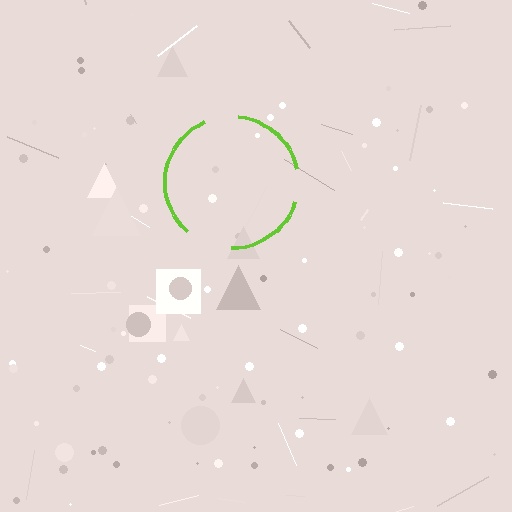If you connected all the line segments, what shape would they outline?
They would outline a circle.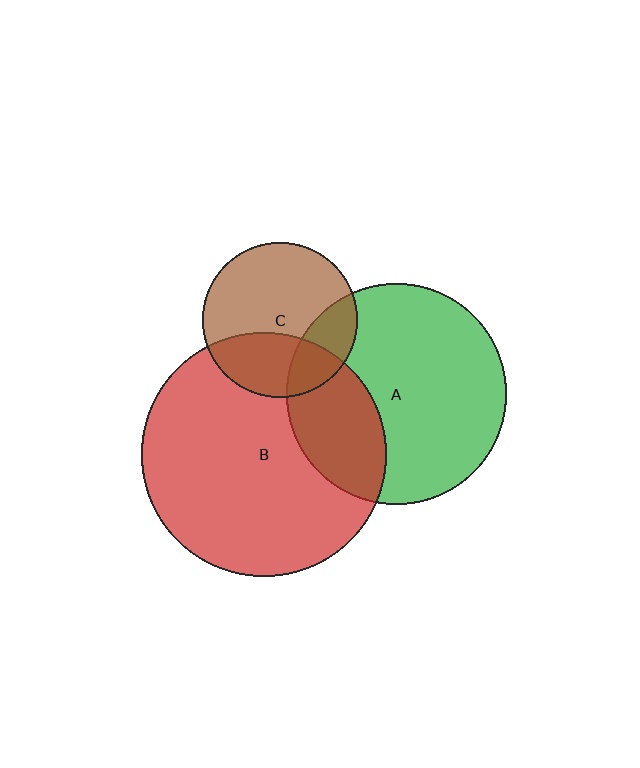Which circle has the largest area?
Circle B (red).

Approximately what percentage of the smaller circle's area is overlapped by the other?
Approximately 30%.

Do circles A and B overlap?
Yes.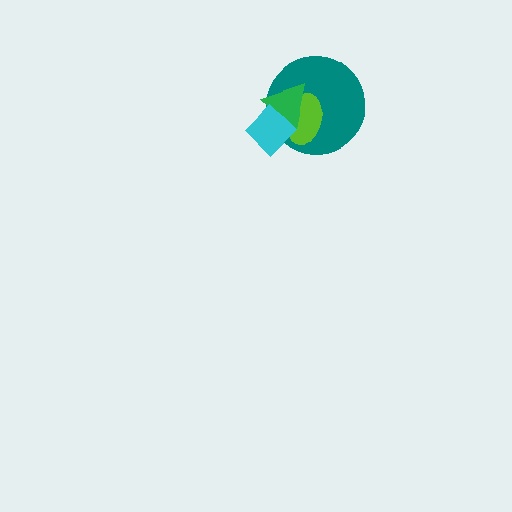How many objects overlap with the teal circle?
3 objects overlap with the teal circle.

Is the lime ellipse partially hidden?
Yes, it is partially covered by another shape.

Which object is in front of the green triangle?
The cyan diamond is in front of the green triangle.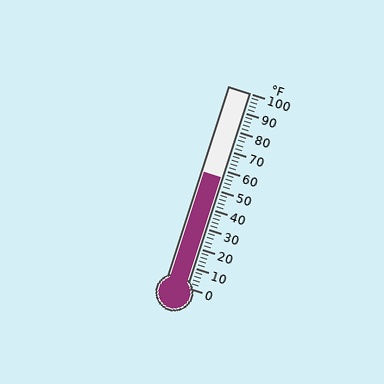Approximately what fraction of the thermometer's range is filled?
The thermometer is filled to approximately 55% of its range.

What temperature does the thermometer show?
The thermometer shows approximately 56°F.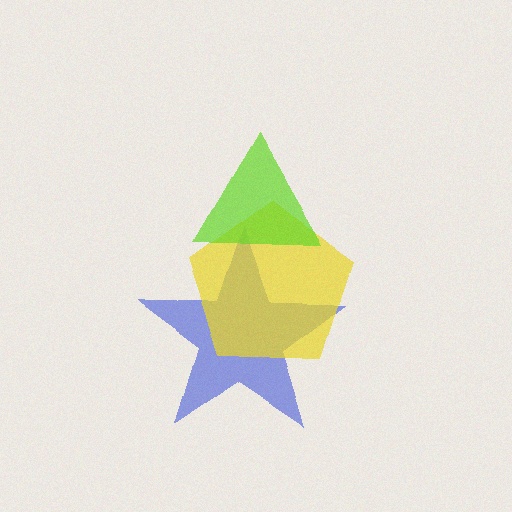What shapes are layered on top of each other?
The layered shapes are: a blue star, a yellow pentagon, a lime triangle.